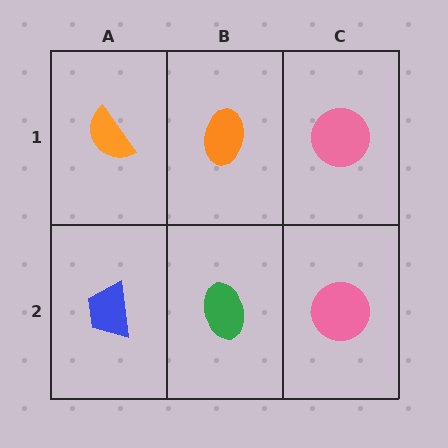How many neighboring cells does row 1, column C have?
2.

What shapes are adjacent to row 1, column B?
A green ellipse (row 2, column B), an orange semicircle (row 1, column A), a pink circle (row 1, column C).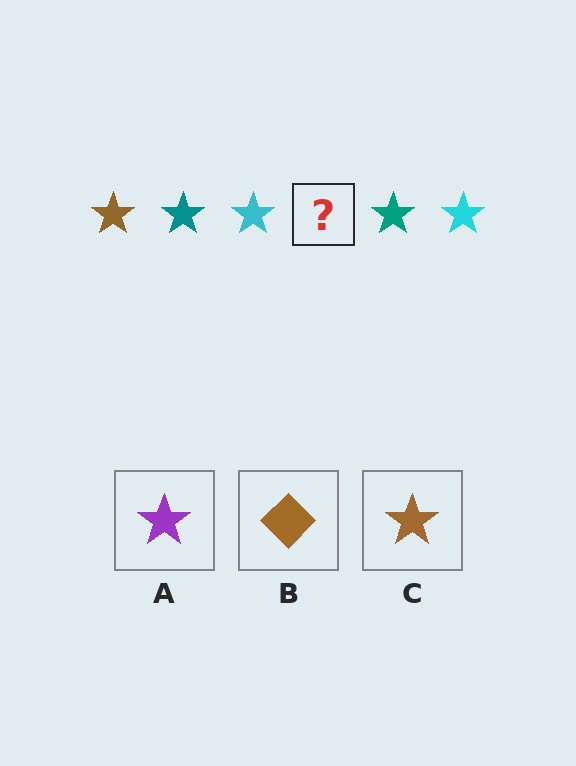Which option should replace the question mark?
Option C.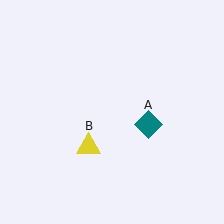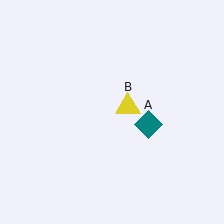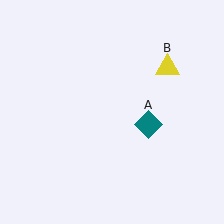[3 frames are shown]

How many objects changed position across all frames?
1 object changed position: yellow triangle (object B).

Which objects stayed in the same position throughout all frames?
Teal diamond (object A) remained stationary.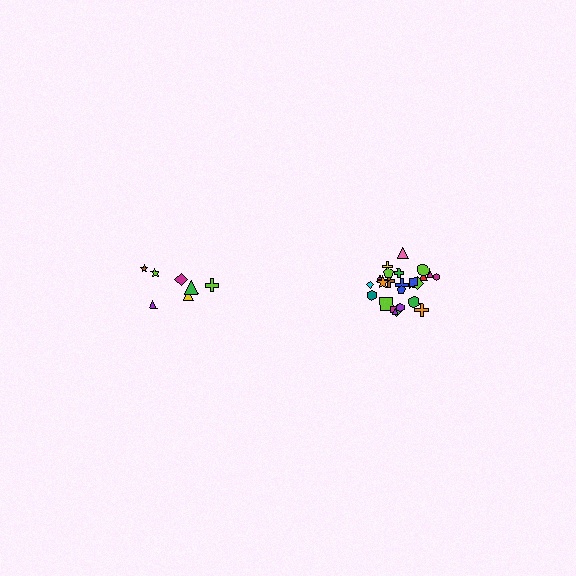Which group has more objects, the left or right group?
The right group.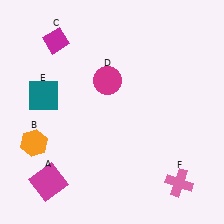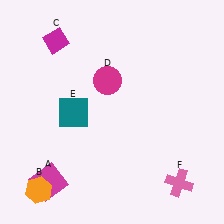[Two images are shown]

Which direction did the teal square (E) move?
The teal square (E) moved right.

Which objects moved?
The objects that moved are: the orange hexagon (B), the teal square (E).